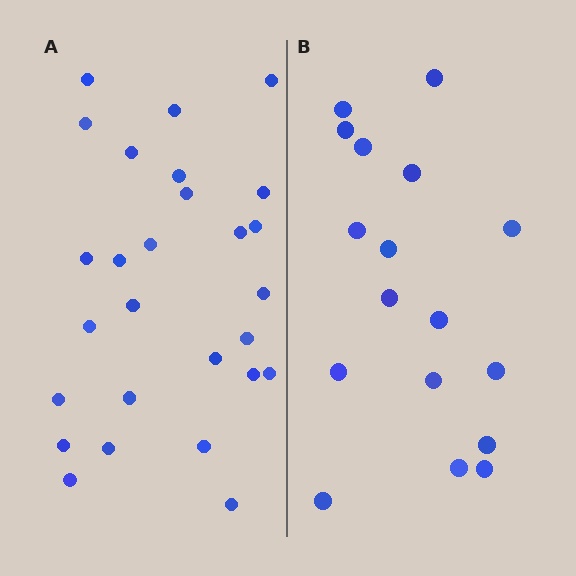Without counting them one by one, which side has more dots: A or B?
Region A (the left region) has more dots.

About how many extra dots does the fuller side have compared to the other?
Region A has roughly 10 or so more dots than region B.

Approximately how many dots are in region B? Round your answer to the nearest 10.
About 20 dots. (The exact count is 17, which rounds to 20.)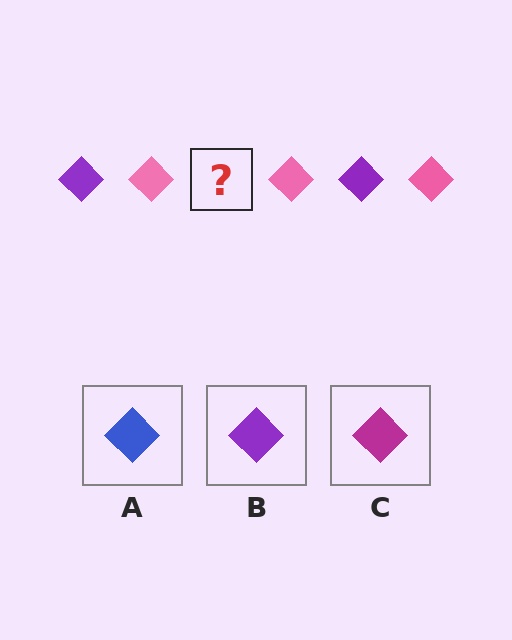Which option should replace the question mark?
Option B.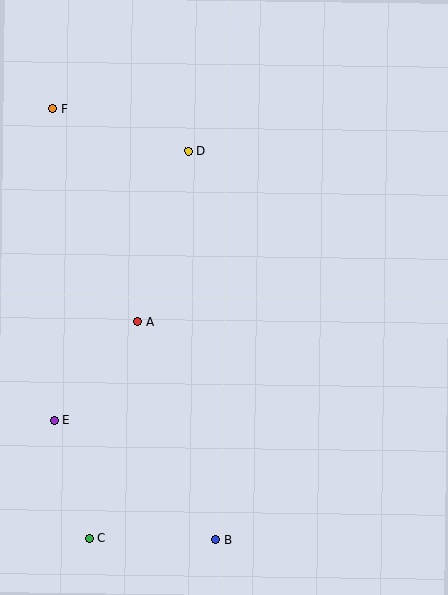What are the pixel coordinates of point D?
Point D is at (188, 151).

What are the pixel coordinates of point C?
Point C is at (89, 538).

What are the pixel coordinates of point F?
Point F is at (53, 108).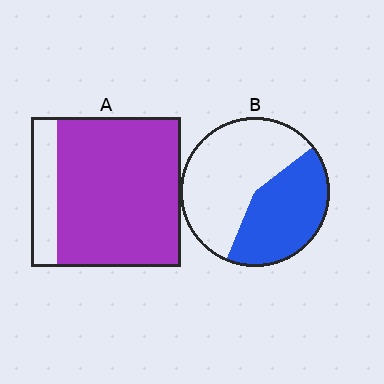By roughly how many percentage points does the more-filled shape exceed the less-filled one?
By roughly 40 percentage points (A over B).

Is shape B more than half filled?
No.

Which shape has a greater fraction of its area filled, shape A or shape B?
Shape A.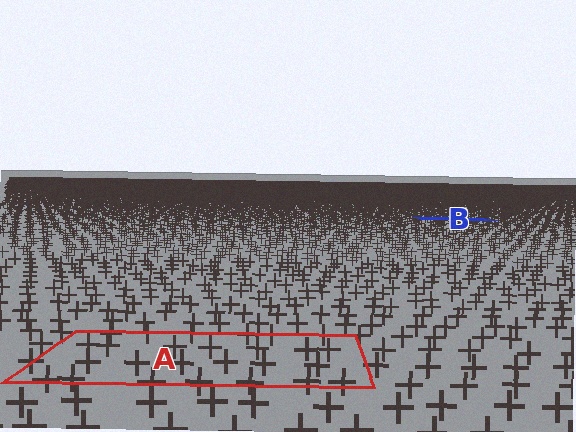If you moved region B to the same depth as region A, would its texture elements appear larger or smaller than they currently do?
They would appear larger. At a closer depth, the same texture elements are projected at a bigger on-screen size.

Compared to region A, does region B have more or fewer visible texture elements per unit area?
Region B has more texture elements per unit area — they are packed more densely because it is farther away.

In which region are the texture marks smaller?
The texture marks are smaller in region B, because it is farther away.